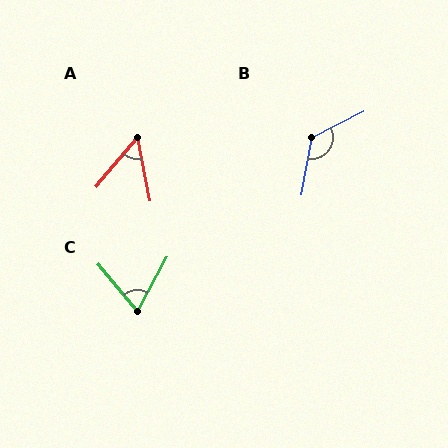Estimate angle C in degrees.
Approximately 68 degrees.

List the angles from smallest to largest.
A (51°), C (68°), B (127°).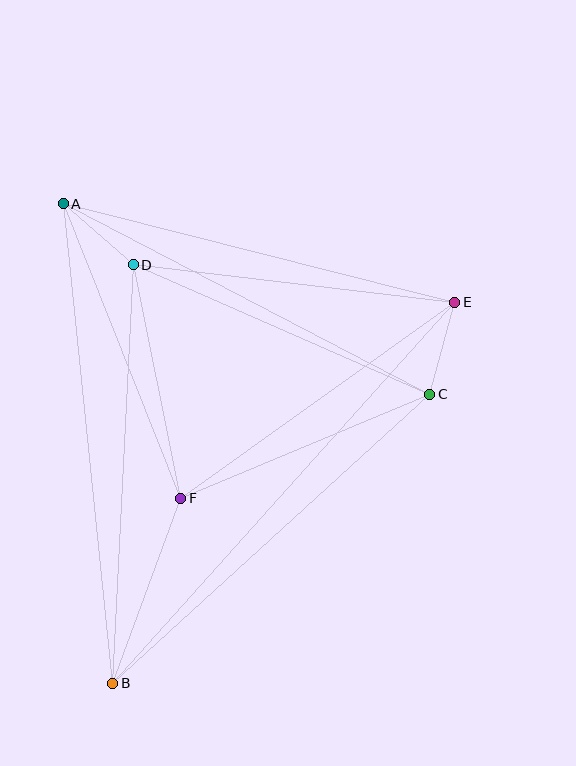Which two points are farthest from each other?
Points B and E are farthest from each other.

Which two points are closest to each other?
Points A and D are closest to each other.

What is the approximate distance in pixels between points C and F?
The distance between C and F is approximately 270 pixels.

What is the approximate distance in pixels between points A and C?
The distance between A and C is approximately 413 pixels.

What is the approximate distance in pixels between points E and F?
The distance between E and F is approximately 337 pixels.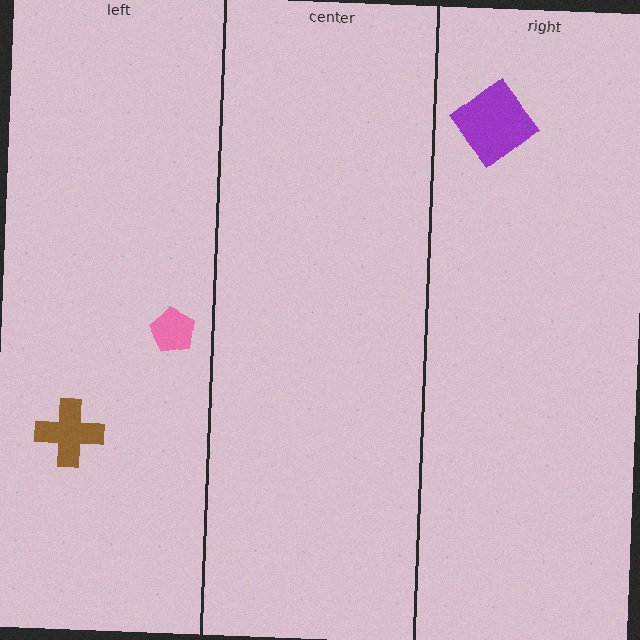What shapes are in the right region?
The purple diamond.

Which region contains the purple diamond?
The right region.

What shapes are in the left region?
The pink pentagon, the brown cross.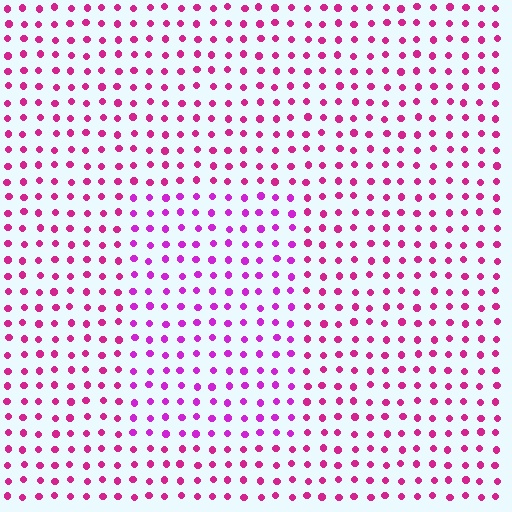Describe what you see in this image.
The image is filled with small magenta elements in a uniform arrangement. A rectangle-shaped region is visible where the elements are tinted to a slightly different hue, forming a subtle color boundary.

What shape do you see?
I see a rectangle.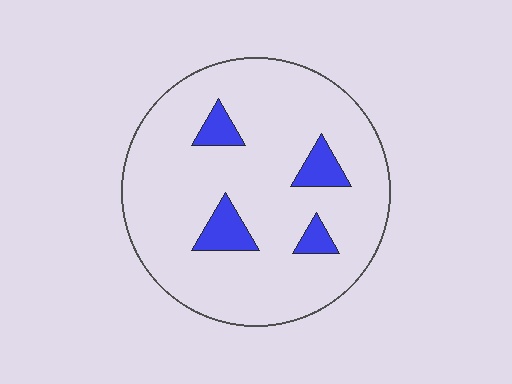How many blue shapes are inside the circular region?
4.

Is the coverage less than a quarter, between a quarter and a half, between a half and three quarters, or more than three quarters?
Less than a quarter.